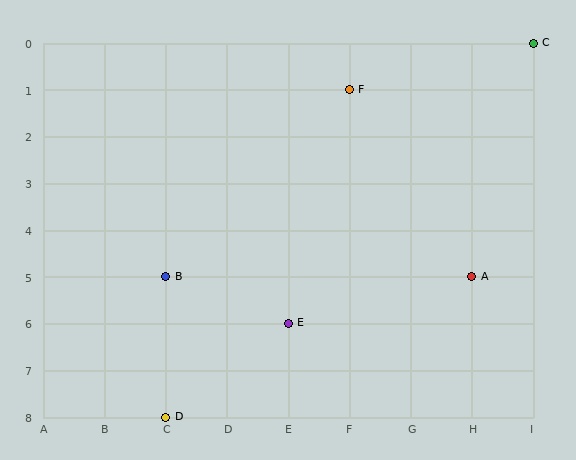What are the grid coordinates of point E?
Point E is at grid coordinates (E, 6).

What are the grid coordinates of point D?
Point D is at grid coordinates (C, 8).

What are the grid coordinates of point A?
Point A is at grid coordinates (H, 5).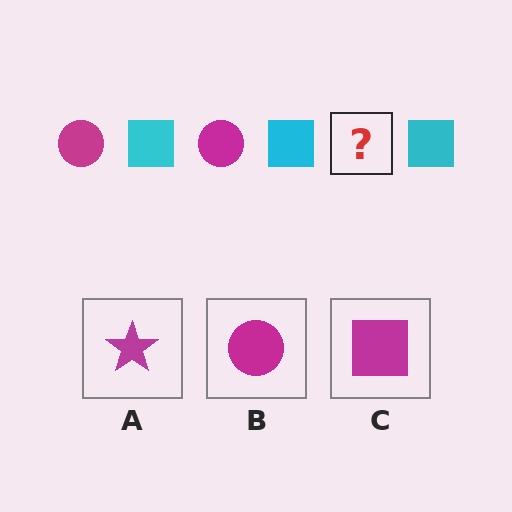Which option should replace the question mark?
Option B.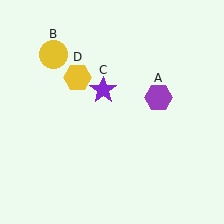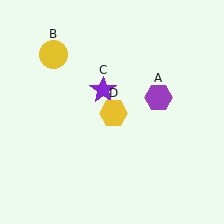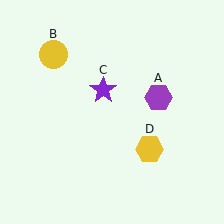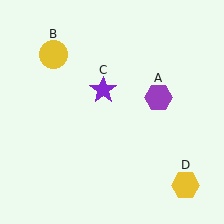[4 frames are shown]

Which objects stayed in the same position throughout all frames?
Purple hexagon (object A) and yellow circle (object B) and purple star (object C) remained stationary.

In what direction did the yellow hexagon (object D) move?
The yellow hexagon (object D) moved down and to the right.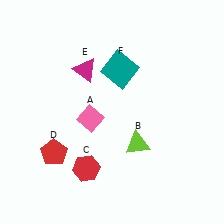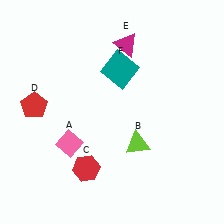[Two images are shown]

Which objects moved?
The objects that moved are: the pink diamond (A), the red pentagon (D), the magenta triangle (E).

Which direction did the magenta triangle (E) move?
The magenta triangle (E) moved right.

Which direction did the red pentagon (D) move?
The red pentagon (D) moved up.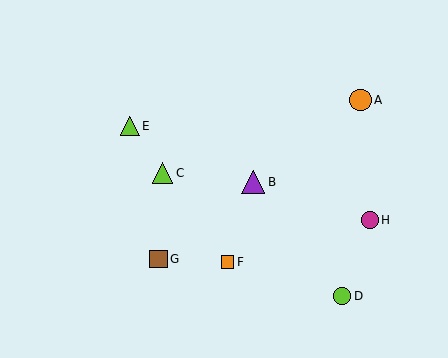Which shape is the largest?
The purple triangle (labeled B) is the largest.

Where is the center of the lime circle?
The center of the lime circle is at (342, 296).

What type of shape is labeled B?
Shape B is a purple triangle.